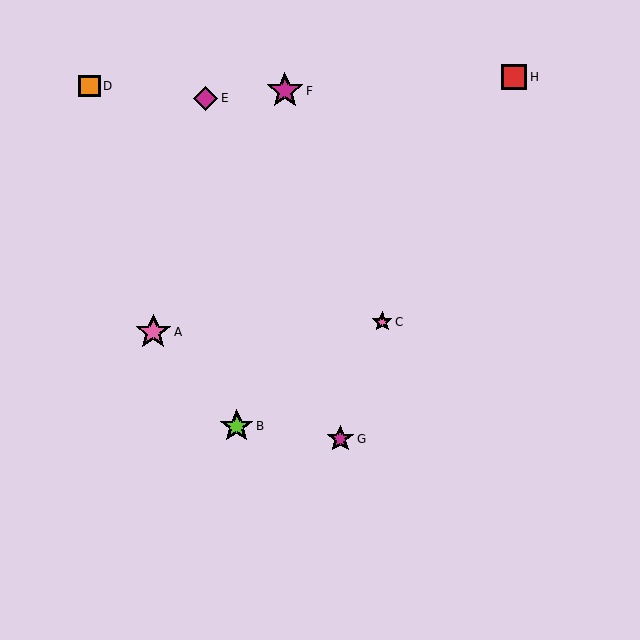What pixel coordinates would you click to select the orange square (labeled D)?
Click at (90, 86) to select the orange square D.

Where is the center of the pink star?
The center of the pink star is at (153, 332).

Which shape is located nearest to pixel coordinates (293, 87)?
The magenta star (labeled F) at (285, 91) is nearest to that location.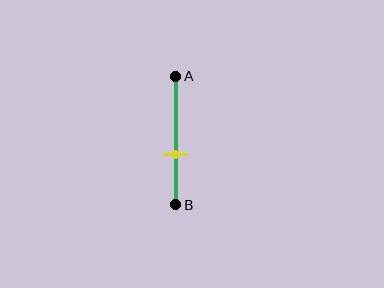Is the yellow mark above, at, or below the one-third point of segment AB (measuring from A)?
The yellow mark is below the one-third point of segment AB.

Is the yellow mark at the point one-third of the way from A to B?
No, the mark is at about 60% from A, not at the 33% one-third point.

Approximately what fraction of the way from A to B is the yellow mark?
The yellow mark is approximately 60% of the way from A to B.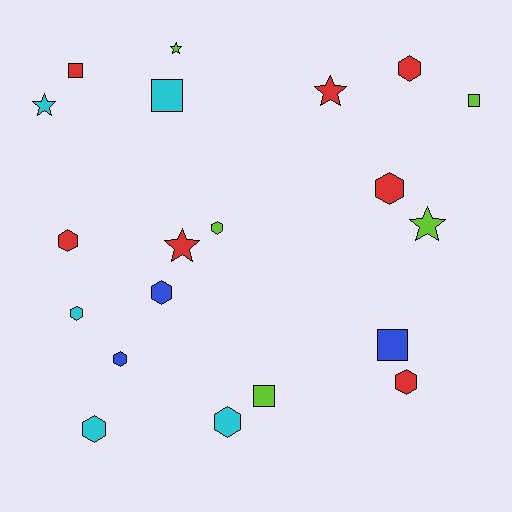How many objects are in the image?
There are 20 objects.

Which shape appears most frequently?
Hexagon, with 10 objects.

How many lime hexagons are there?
There is 1 lime hexagon.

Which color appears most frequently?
Red, with 7 objects.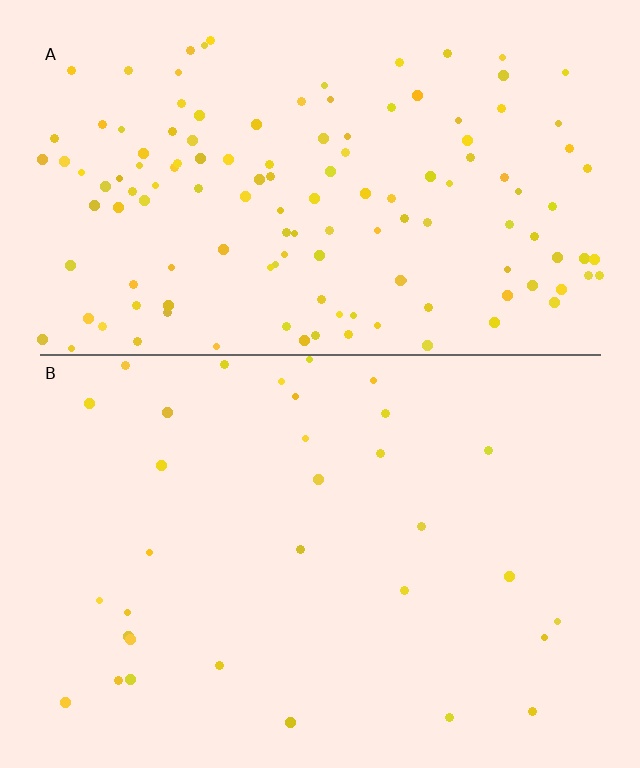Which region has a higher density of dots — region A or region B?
A (the top).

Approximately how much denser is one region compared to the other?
Approximately 4.2× — region A over region B.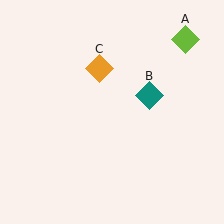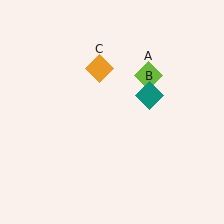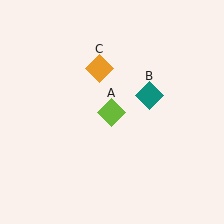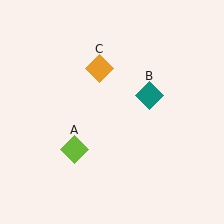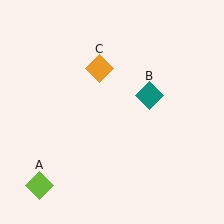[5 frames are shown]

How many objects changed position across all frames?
1 object changed position: lime diamond (object A).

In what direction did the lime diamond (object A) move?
The lime diamond (object A) moved down and to the left.